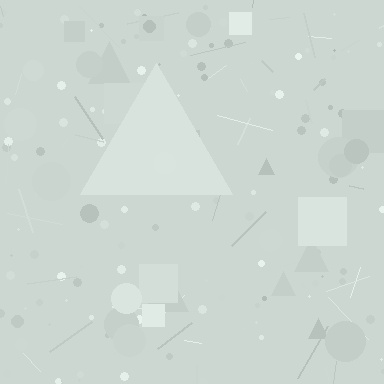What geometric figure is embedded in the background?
A triangle is embedded in the background.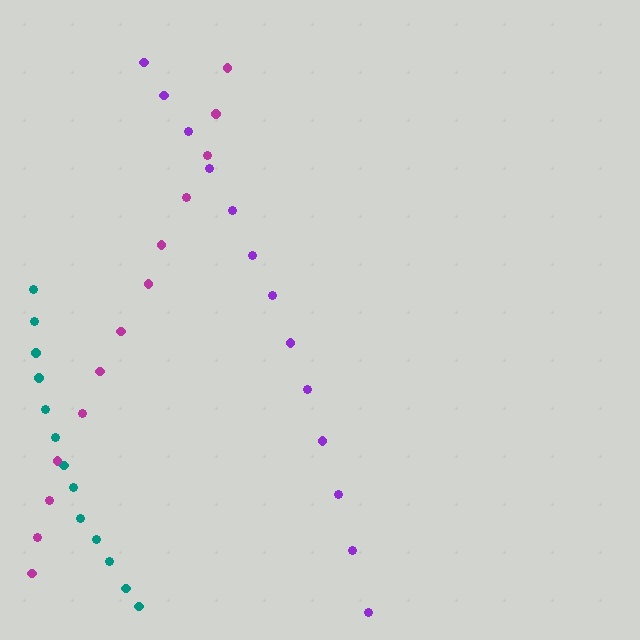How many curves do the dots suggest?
There are 3 distinct paths.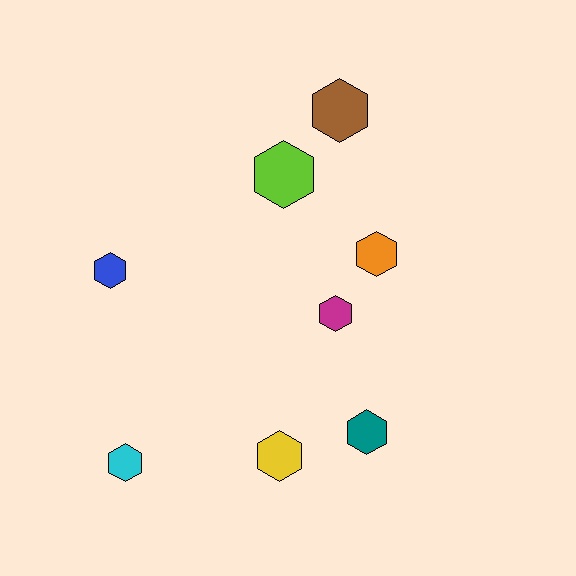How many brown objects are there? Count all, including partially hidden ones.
There is 1 brown object.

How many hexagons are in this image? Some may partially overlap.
There are 8 hexagons.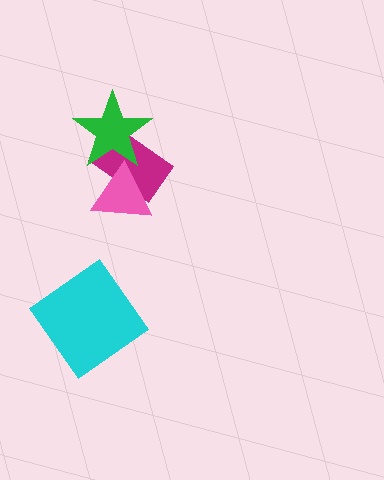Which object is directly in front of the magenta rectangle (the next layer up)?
The pink triangle is directly in front of the magenta rectangle.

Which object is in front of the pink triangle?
The green star is in front of the pink triangle.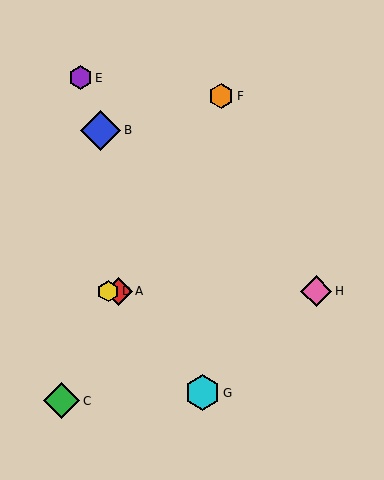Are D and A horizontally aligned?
Yes, both are at y≈291.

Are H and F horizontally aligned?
No, H is at y≈291 and F is at y≈96.